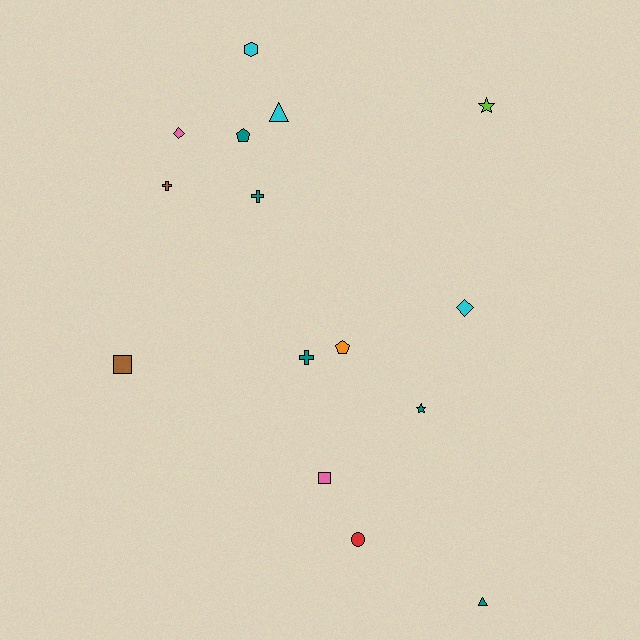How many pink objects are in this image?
There are 2 pink objects.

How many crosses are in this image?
There are 3 crosses.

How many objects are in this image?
There are 15 objects.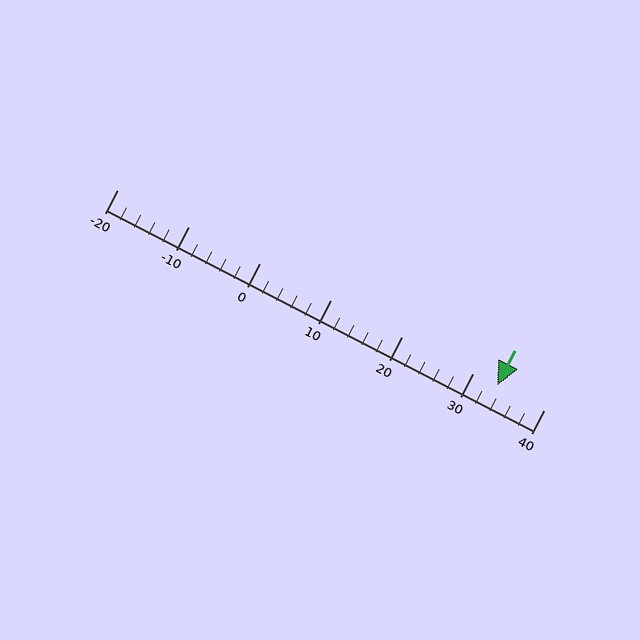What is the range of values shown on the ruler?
The ruler shows values from -20 to 40.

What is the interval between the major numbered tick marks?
The major tick marks are spaced 10 units apart.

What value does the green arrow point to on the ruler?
The green arrow points to approximately 33.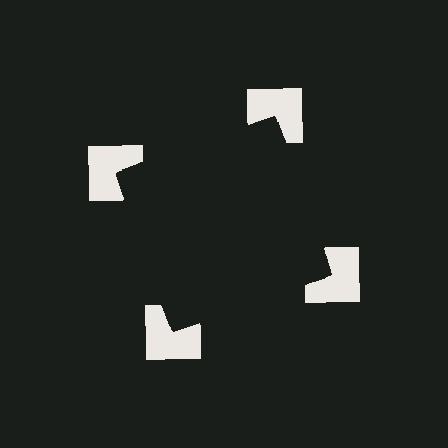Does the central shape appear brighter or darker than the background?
It typically appears slightly darker than the background, even though no actual brightness change is drawn.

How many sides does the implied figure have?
4 sides.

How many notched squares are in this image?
There are 4 — one at each vertex of the illusory square.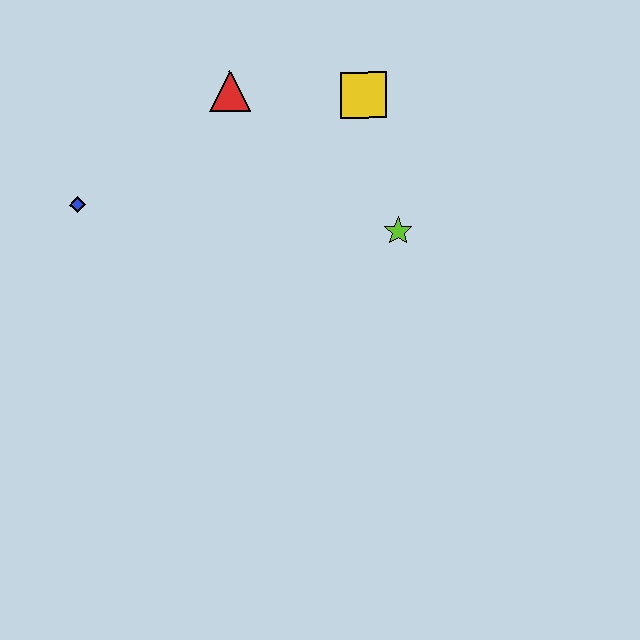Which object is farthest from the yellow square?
The blue diamond is farthest from the yellow square.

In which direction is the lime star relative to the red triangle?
The lime star is to the right of the red triangle.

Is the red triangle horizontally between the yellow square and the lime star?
No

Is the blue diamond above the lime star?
Yes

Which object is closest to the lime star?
The yellow square is closest to the lime star.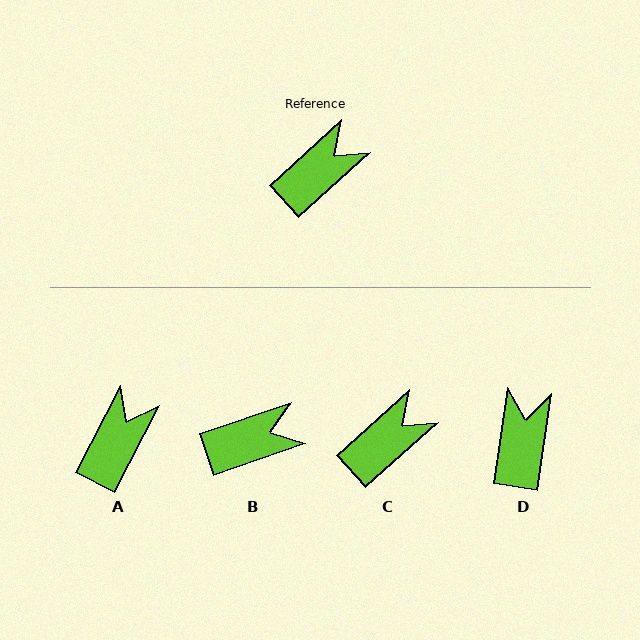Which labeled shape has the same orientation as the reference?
C.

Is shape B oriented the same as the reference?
No, it is off by about 23 degrees.